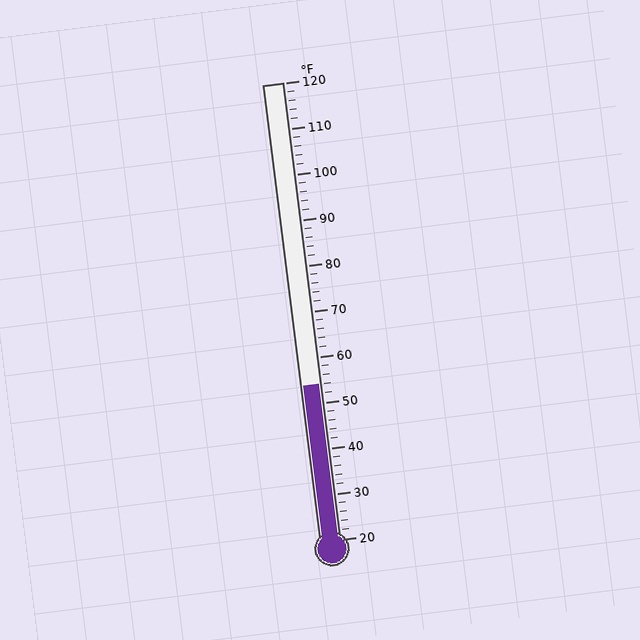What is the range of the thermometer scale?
The thermometer scale ranges from 20°F to 120°F.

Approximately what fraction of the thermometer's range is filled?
The thermometer is filled to approximately 35% of its range.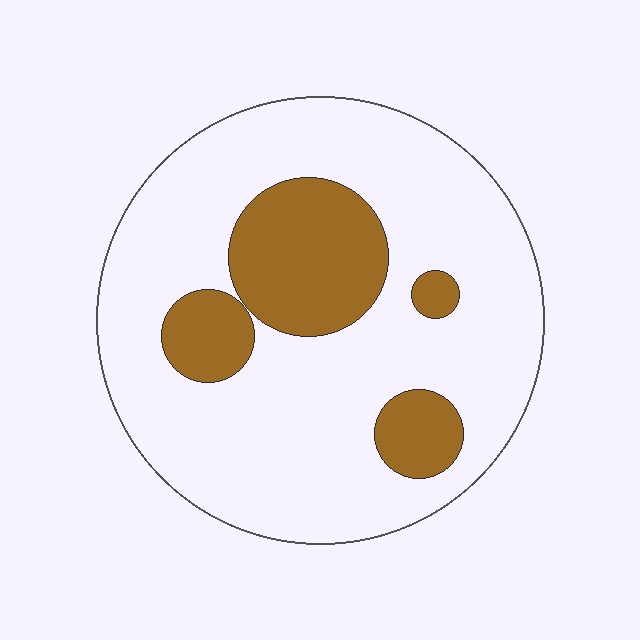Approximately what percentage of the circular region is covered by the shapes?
Approximately 20%.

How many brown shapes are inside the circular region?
4.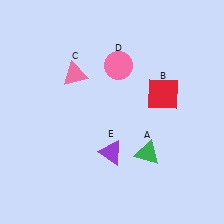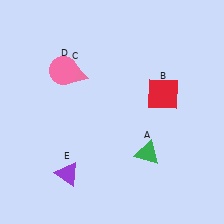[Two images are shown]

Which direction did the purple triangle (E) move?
The purple triangle (E) moved left.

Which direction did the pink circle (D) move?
The pink circle (D) moved left.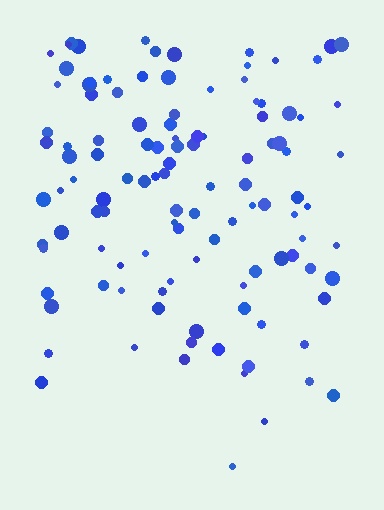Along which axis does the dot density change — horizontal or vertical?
Vertical.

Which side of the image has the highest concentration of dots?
The top.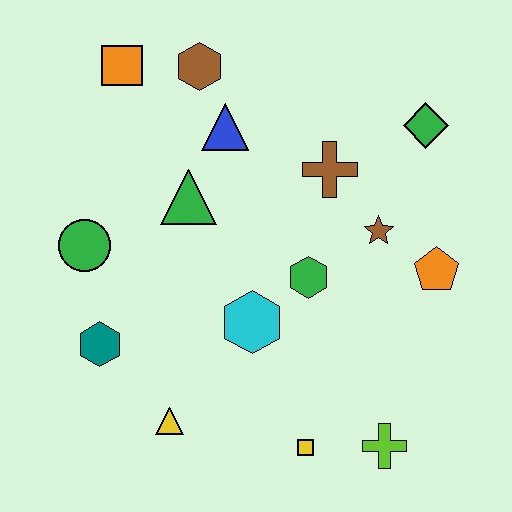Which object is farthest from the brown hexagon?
The lime cross is farthest from the brown hexagon.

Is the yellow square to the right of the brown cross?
No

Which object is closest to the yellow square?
The lime cross is closest to the yellow square.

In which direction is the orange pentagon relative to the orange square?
The orange pentagon is to the right of the orange square.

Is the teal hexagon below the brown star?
Yes